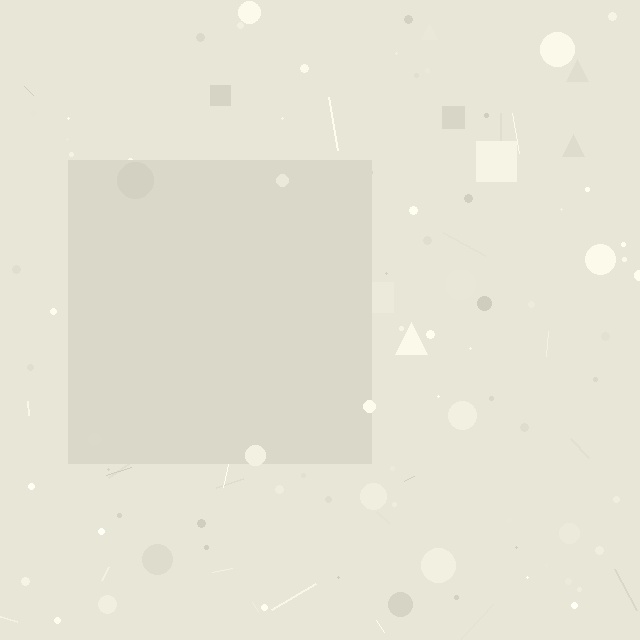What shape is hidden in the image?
A square is hidden in the image.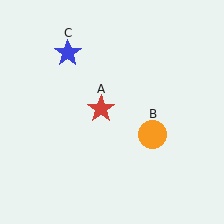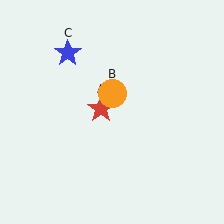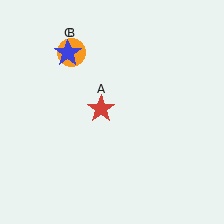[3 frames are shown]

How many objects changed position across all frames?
1 object changed position: orange circle (object B).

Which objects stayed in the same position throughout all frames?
Red star (object A) and blue star (object C) remained stationary.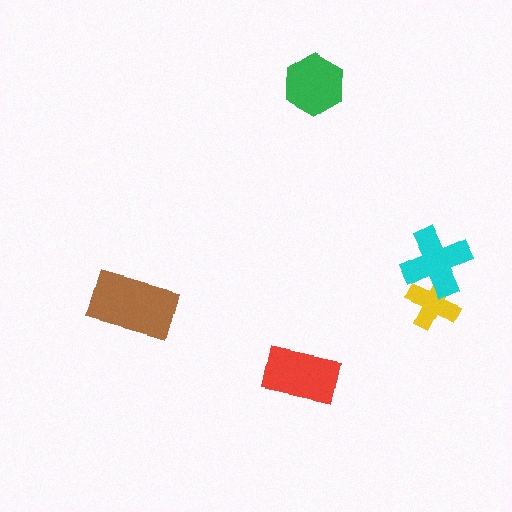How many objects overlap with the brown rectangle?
0 objects overlap with the brown rectangle.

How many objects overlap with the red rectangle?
0 objects overlap with the red rectangle.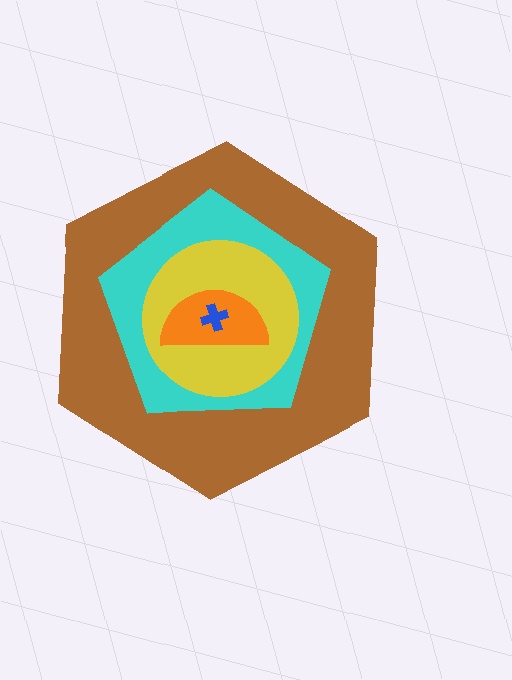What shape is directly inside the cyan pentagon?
The yellow circle.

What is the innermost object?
The blue cross.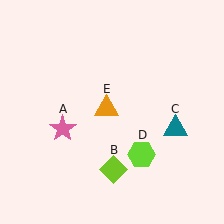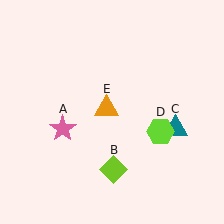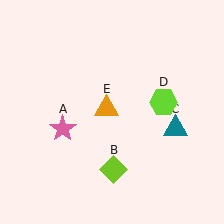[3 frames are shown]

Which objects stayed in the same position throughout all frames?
Pink star (object A) and lime diamond (object B) and teal triangle (object C) and orange triangle (object E) remained stationary.